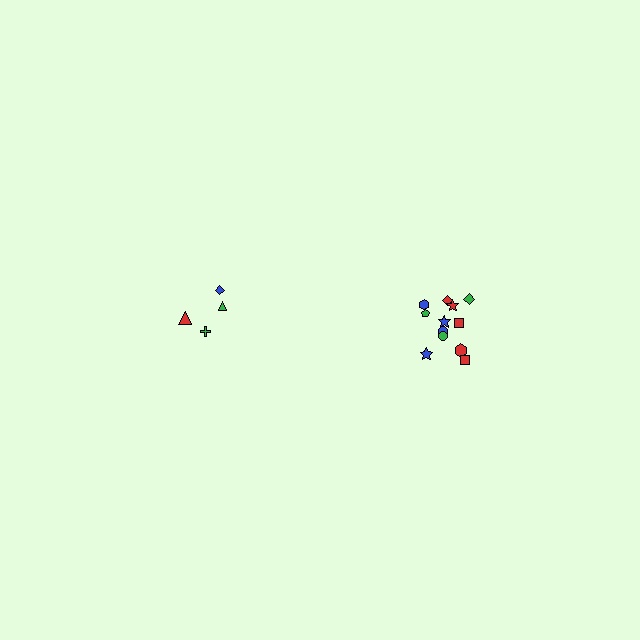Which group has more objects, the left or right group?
The right group.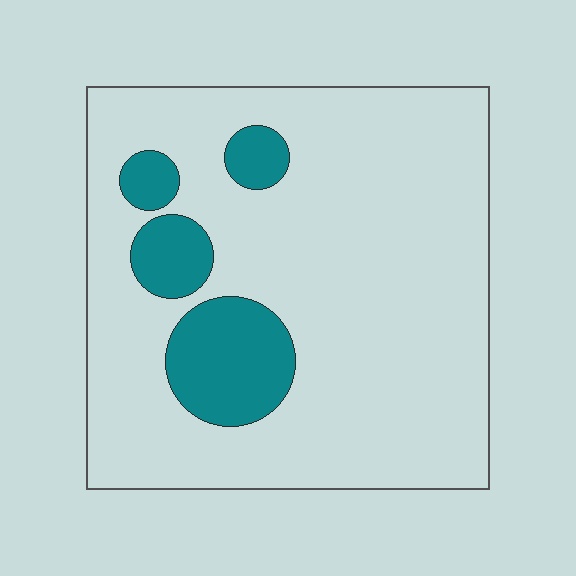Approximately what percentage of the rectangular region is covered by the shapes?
Approximately 15%.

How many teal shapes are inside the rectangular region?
4.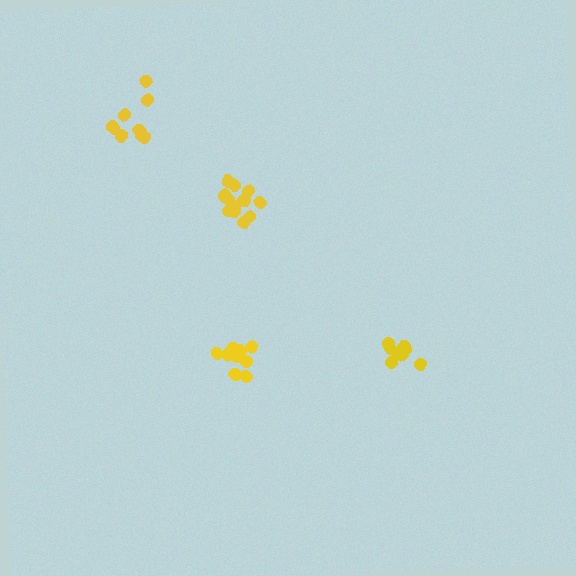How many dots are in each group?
Group 1: 10 dots, Group 2: 9 dots, Group 3: 12 dots, Group 4: 10 dots (41 total).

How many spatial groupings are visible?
There are 4 spatial groupings.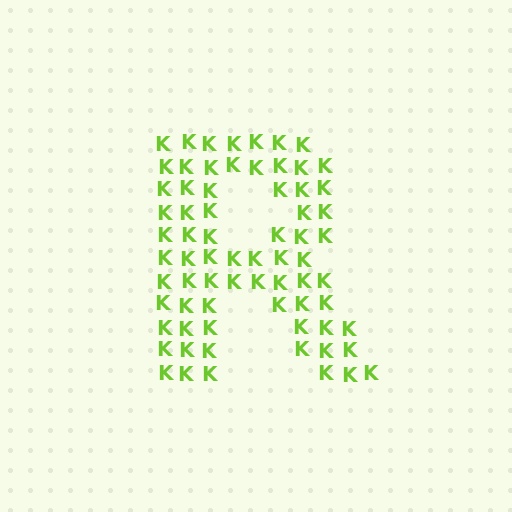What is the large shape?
The large shape is the letter R.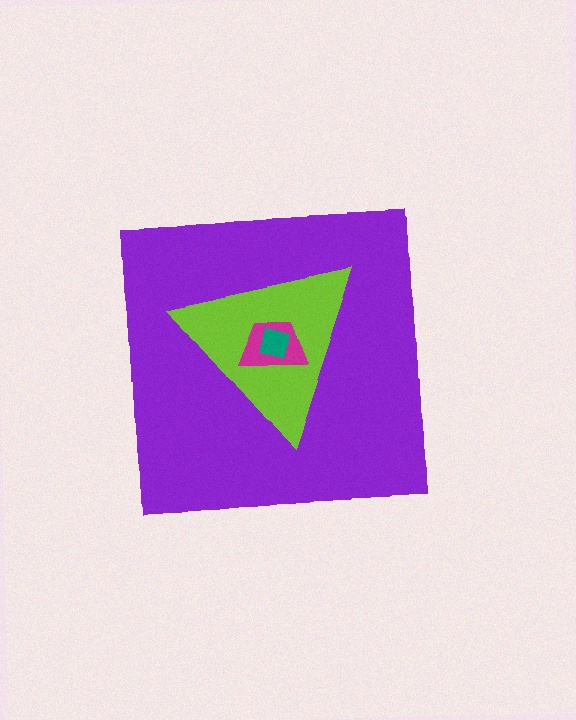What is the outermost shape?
The purple square.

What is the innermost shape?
The teal square.